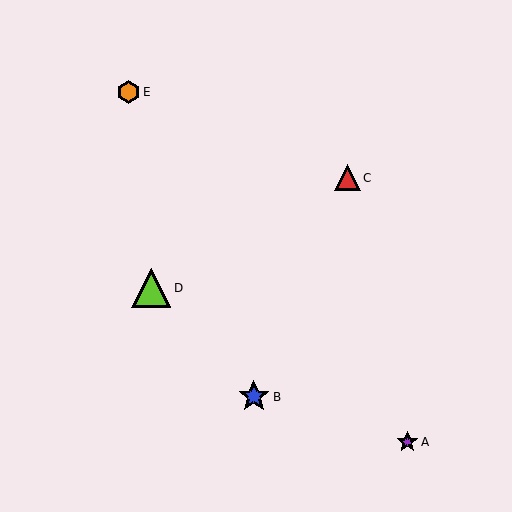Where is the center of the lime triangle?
The center of the lime triangle is at (151, 288).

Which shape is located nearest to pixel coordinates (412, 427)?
The purple star (labeled A) at (407, 442) is nearest to that location.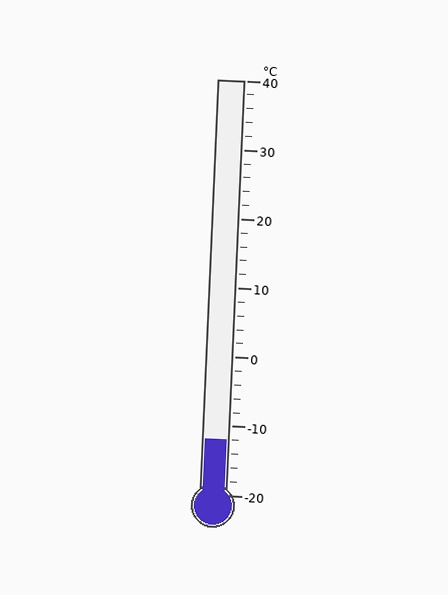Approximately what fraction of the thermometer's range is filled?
The thermometer is filled to approximately 15% of its range.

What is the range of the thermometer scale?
The thermometer scale ranges from -20°C to 40°C.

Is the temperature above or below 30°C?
The temperature is below 30°C.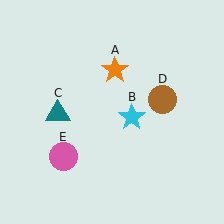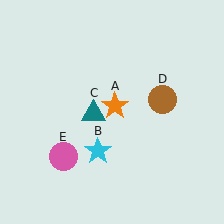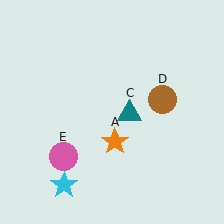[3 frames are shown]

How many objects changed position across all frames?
3 objects changed position: orange star (object A), cyan star (object B), teal triangle (object C).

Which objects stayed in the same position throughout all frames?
Brown circle (object D) and pink circle (object E) remained stationary.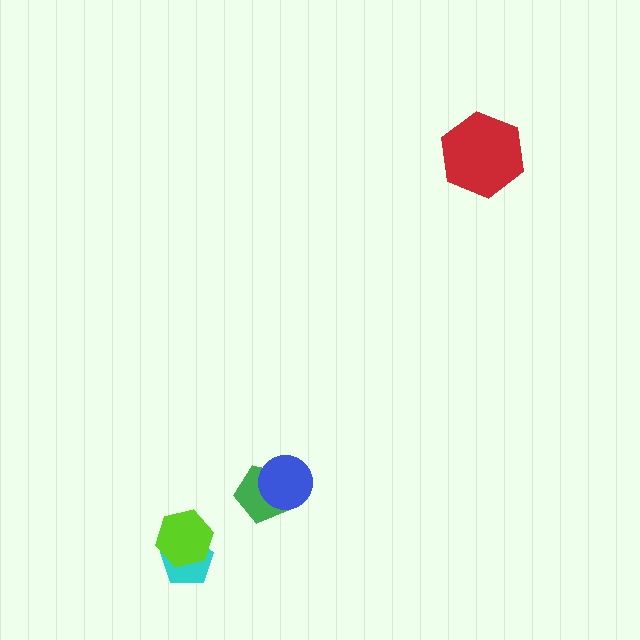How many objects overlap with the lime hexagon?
1 object overlaps with the lime hexagon.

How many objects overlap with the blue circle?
1 object overlaps with the blue circle.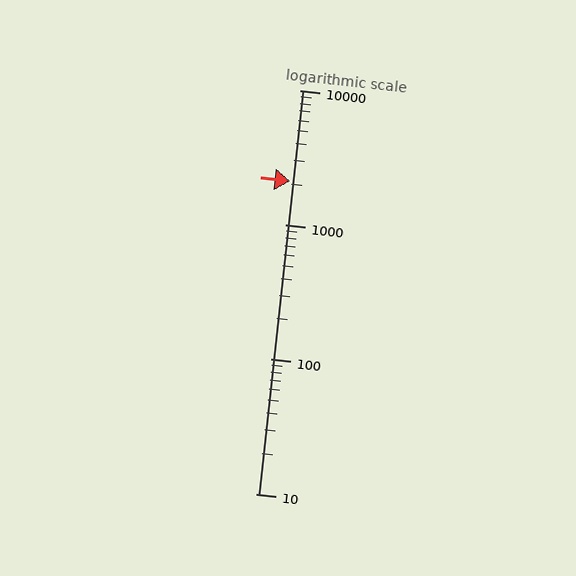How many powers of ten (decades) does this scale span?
The scale spans 3 decades, from 10 to 10000.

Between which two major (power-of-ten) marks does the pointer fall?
The pointer is between 1000 and 10000.